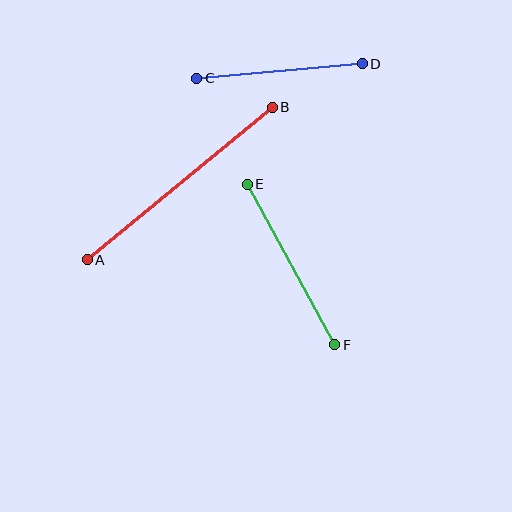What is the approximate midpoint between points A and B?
The midpoint is at approximately (180, 184) pixels.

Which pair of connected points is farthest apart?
Points A and B are farthest apart.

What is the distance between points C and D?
The distance is approximately 167 pixels.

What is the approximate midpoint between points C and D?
The midpoint is at approximately (279, 71) pixels.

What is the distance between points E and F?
The distance is approximately 183 pixels.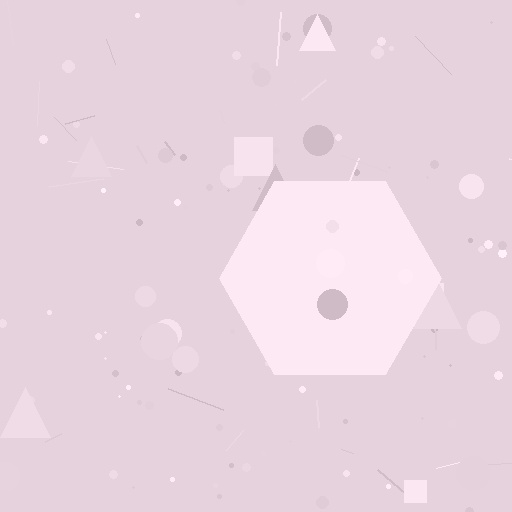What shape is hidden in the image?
A hexagon is hidden in the image.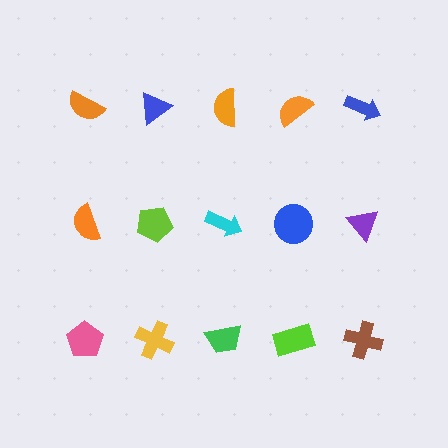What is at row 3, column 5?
A brown cross.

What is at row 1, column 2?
A blue triangle.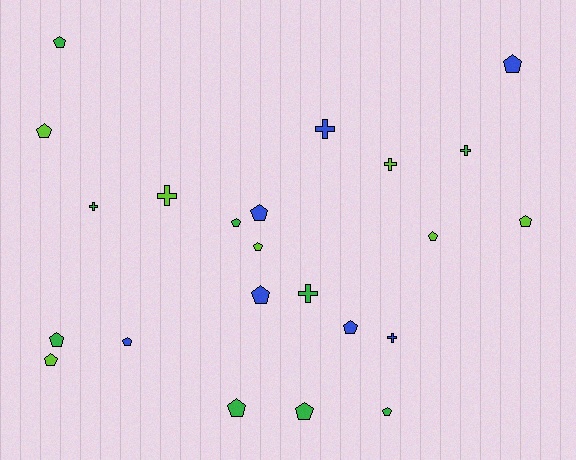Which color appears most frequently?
Green, with 9 objects.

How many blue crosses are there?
There are 2 blue crosses.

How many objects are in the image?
There are 23 objects.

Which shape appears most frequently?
Pentagon, with 16 objects.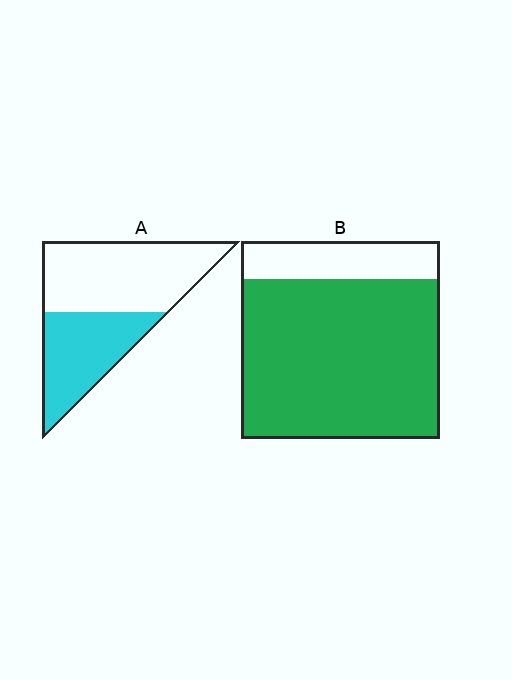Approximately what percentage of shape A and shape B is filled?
A is approximately 40% and B is approximately 80%.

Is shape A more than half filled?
No.